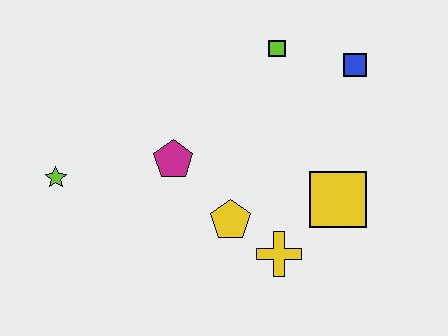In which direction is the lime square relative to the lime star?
The lime square is to the right of the lime star.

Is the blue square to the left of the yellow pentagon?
No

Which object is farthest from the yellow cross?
The lime star is farthest from the yellow cross.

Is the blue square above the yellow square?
Yes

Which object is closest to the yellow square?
The yellow cross is closest to the yellow square.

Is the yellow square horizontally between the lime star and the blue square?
Yes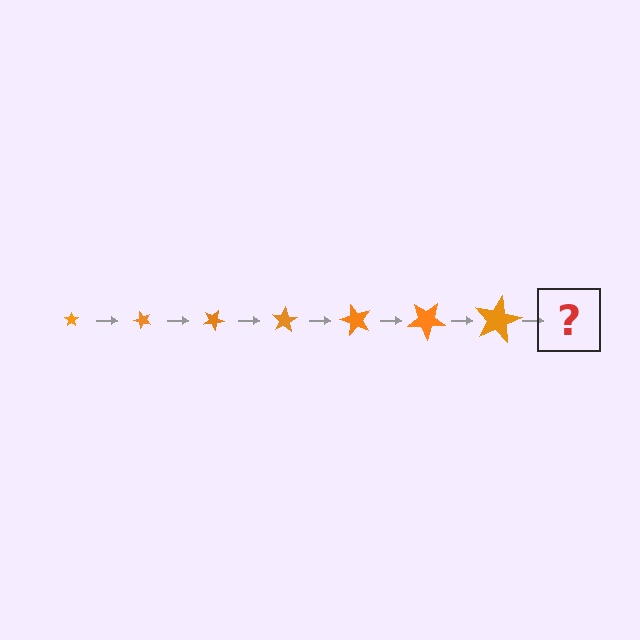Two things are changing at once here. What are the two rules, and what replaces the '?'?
The two rules are that the star grows larger each step and it rotates 50 degrees each step. The '?' should be a star, larger than the previous one and rotated 350 degrees from the start.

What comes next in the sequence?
The next element should be a star, larger than the previous one and rotated 350 degrees from the start.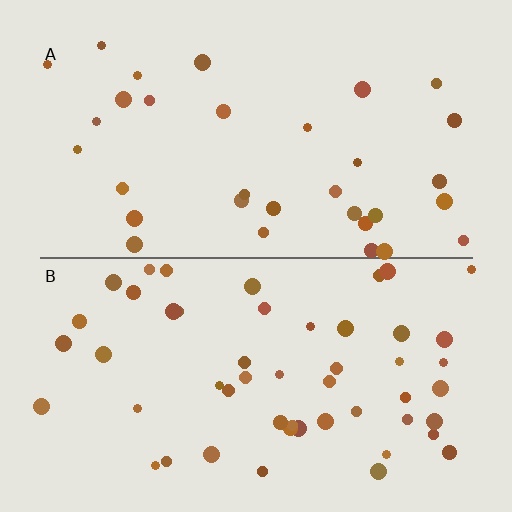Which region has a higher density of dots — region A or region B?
B (the bottom).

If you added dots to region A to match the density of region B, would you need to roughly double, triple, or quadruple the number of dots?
Approximately double.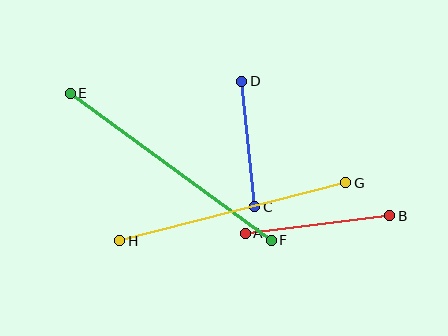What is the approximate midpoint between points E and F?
The midpoint is at approximately (171, 167) pixels.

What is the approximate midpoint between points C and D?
The midpoint is at approximately (248, 144) pixels.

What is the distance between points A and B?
The distance is approximately 146 pixels.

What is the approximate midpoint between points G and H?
The midpoint is at approximately (233, 212) pixels.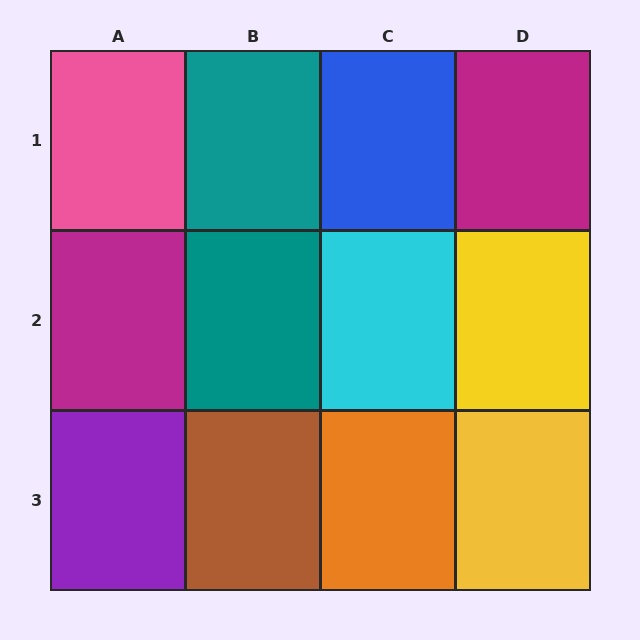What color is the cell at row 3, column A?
Purple.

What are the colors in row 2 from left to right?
Magenta, teal, cyan, yellow.